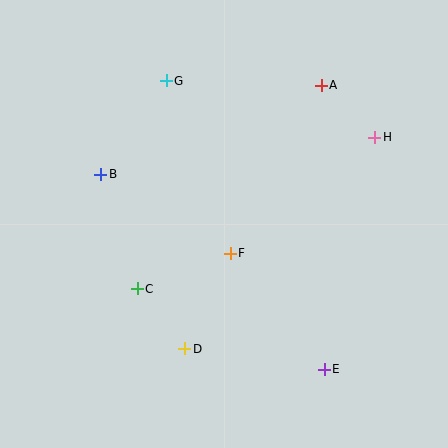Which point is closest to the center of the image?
Point F at (230, 254) is closest to the center.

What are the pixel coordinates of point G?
Point G is at (166, 81).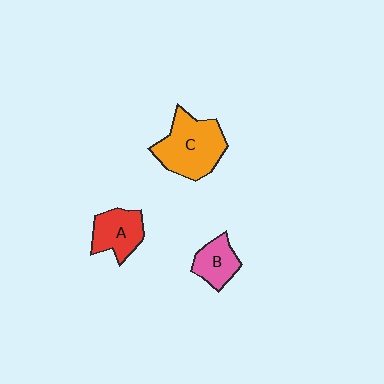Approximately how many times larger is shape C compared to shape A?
Approximately 1.6 times.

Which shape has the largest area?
Shape C (orange).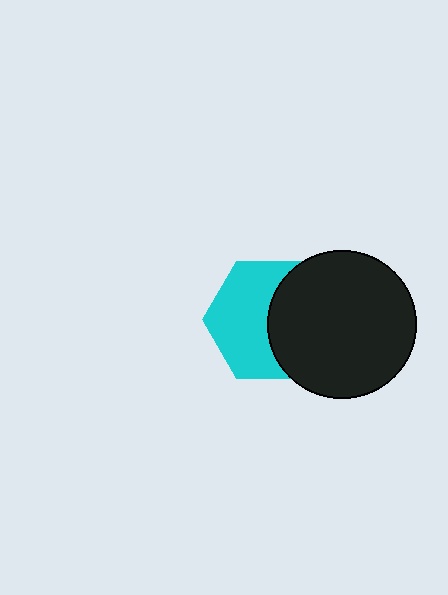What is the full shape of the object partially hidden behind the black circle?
The partially hidden object is a cyan hexagon.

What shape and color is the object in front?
The object in front is a black circle.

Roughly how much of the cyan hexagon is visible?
About half of it is visible (roughly 55%).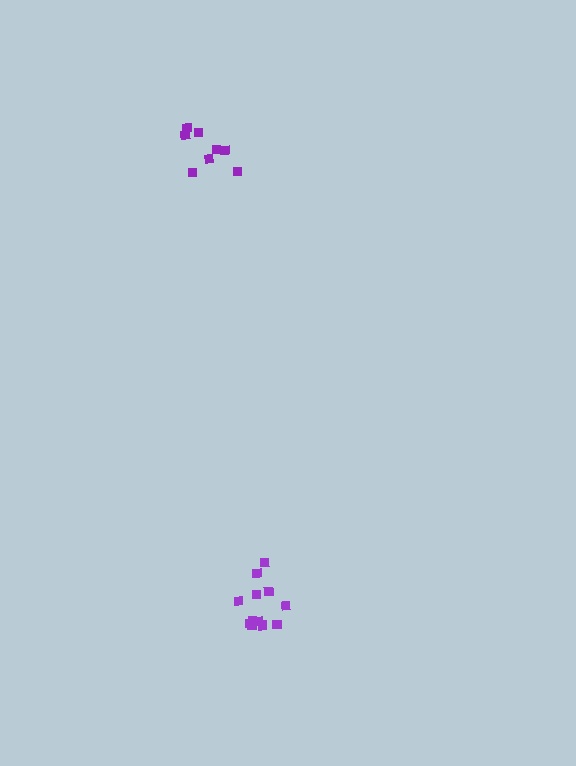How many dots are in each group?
Group 1: 13 dots, Group 2: 8 dots (21 total).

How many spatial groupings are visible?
There are 2 spatial groupings.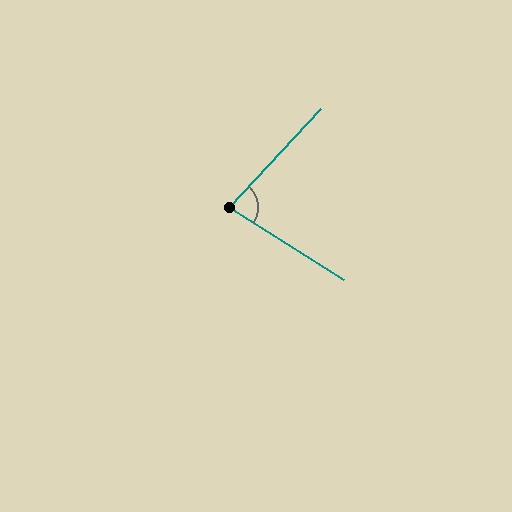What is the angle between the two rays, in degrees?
Approximately 79 degrees.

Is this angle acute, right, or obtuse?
It is acute.